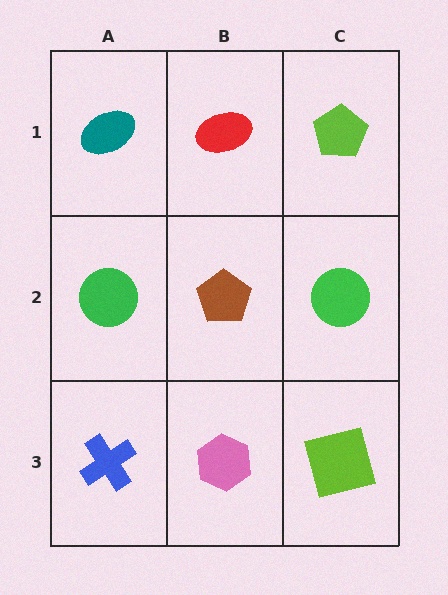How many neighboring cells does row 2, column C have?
3.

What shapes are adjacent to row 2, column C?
A lime pentagon (row 1, column C), a lime square (row 3, column C), a brown pentagon (row 2, column B).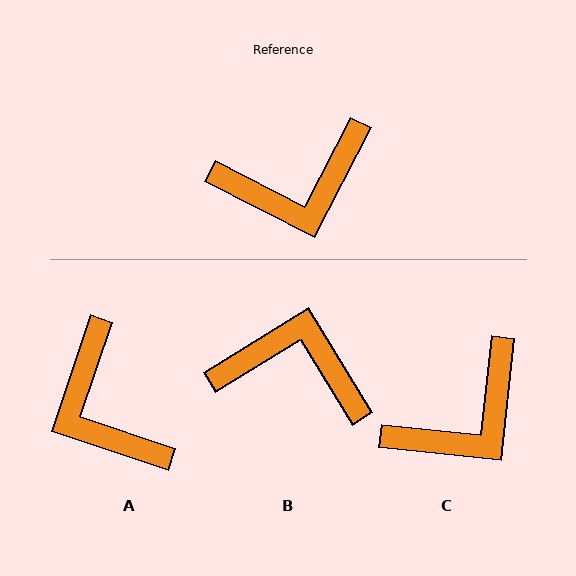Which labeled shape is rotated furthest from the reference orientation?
B, about 149 degrees away.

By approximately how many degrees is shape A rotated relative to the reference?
Approximately 81 degrees clockwise.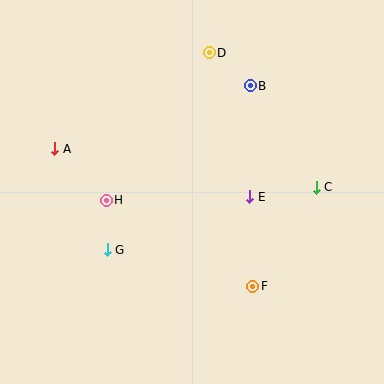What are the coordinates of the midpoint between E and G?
The midpoint between E and G is at (179, 223).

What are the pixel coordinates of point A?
Point A is at (55, 149).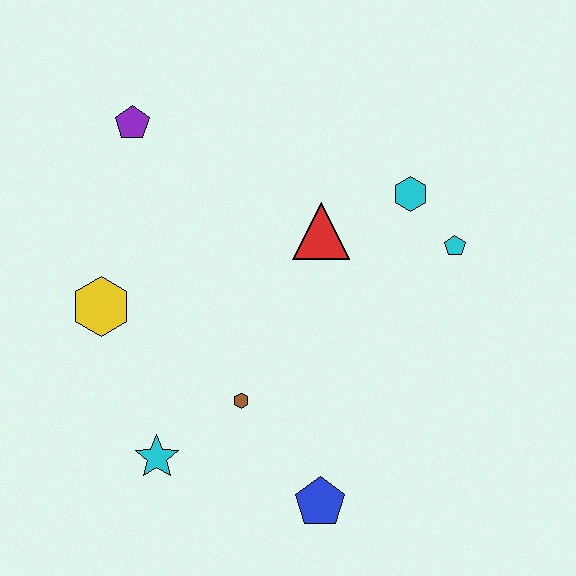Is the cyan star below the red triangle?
Yes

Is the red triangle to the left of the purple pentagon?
No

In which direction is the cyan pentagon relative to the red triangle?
The cyan pentagon is to the right of the red triangle.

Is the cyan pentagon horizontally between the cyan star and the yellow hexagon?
No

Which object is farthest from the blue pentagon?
The purple pentagon is farthest from the blue pentagon.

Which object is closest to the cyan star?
The brown hexagon is closest to the cyan star.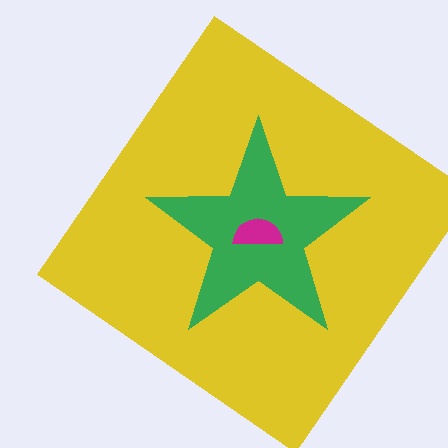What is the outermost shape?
The yellow diamond.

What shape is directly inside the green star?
The magenta semicircle.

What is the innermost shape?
The magenta semicircle.